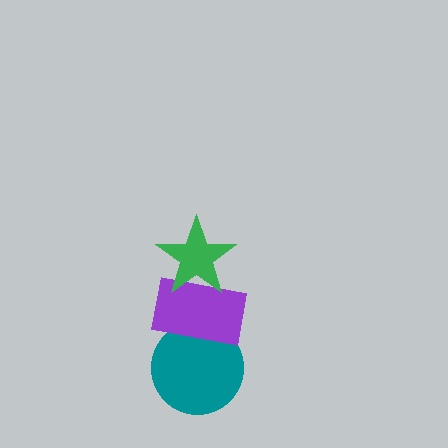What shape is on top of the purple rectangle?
The green star is on top of the purple rectangle.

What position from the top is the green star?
The green star is 1st from the top.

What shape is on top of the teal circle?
The purple rectangle is on top of the teal circle.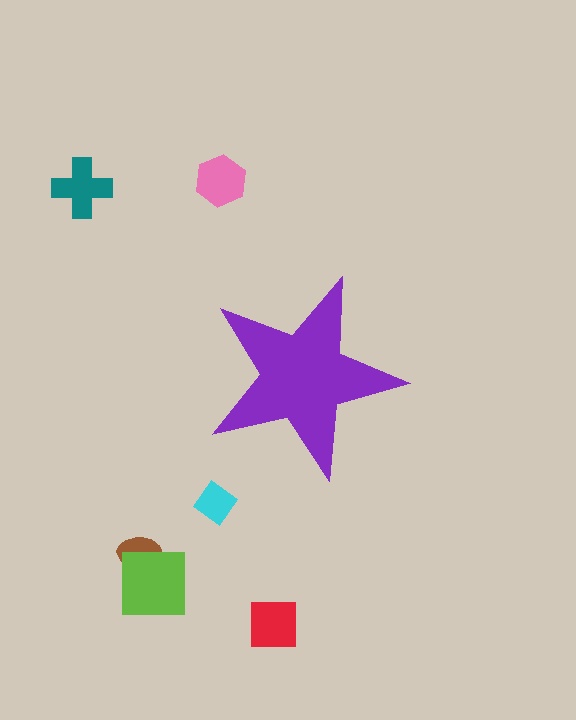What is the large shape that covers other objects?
A purple star.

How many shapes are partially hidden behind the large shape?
0 shapes are partially hidden.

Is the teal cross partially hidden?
No, the teal cross is fully visible.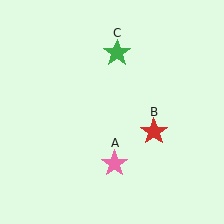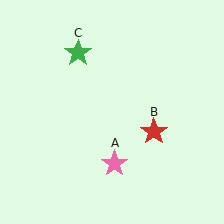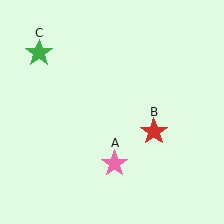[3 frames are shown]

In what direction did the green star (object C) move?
The green star (object C) moved left.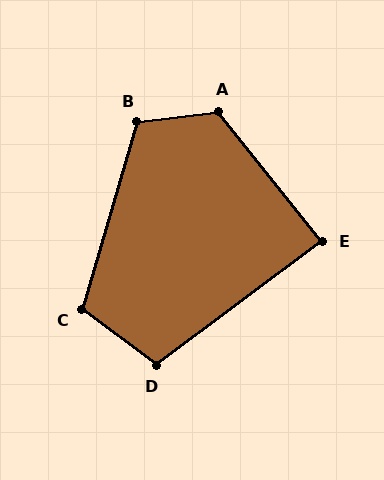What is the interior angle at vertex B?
Approximately 113 degrees (obtuse).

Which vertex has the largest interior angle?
A, at approximately 122 degrees.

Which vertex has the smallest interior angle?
E, at approximately 88 degrees.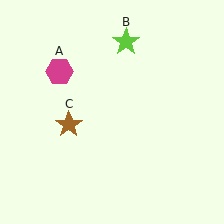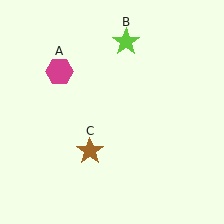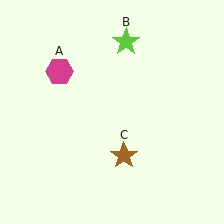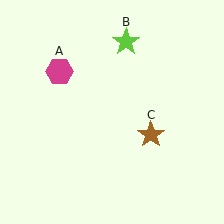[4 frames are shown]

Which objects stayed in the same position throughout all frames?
Magenta hexagon (object A) and lime star (object B) remained stationary.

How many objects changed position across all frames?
1 object changed position: brown star (object C).